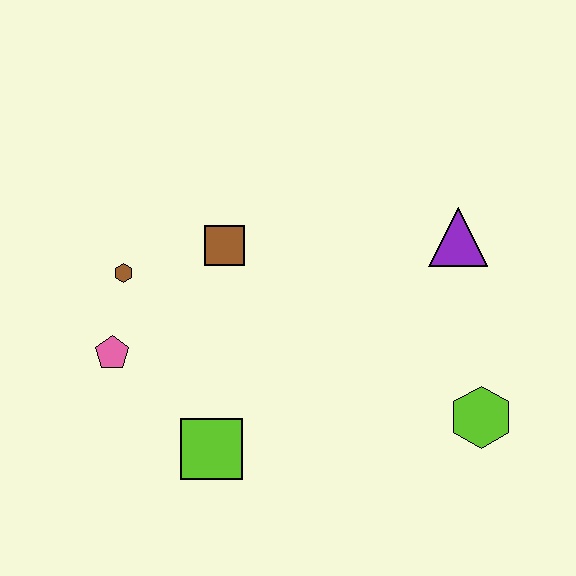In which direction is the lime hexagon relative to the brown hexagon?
The lime hexagon is to the right of the brown hexagon.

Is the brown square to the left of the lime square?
No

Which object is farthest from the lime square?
The purple triangle is farthest from the lime square.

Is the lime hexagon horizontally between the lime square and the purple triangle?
No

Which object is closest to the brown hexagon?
The pink pentagon is closest to the brown hexagon.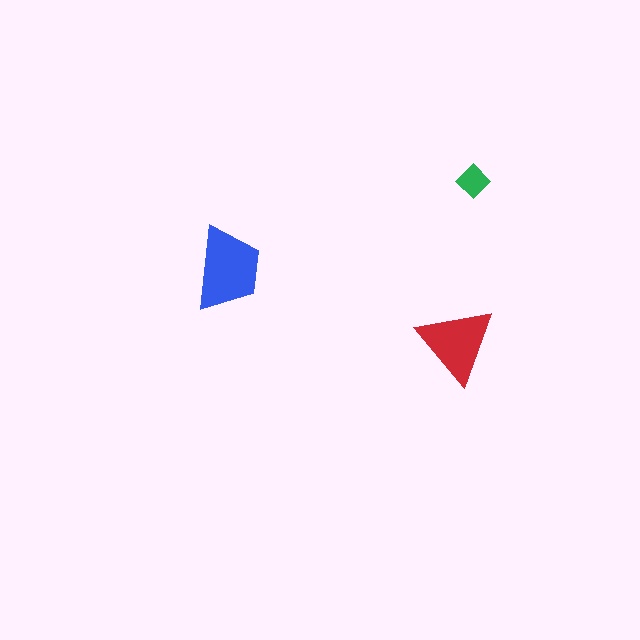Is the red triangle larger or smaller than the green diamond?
Larger.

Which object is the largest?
The blue trapezoid.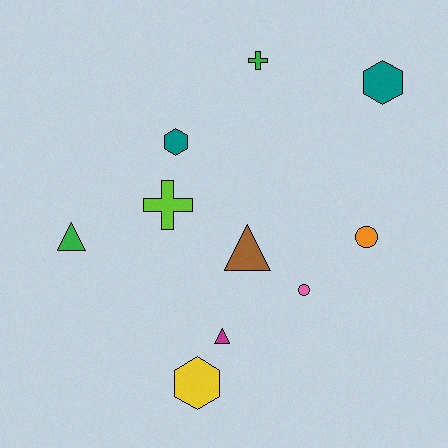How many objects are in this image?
There are 10 objects.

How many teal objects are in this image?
There are 2 teal objects.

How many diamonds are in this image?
There are no diamonds.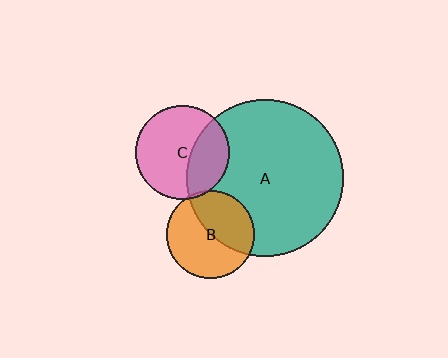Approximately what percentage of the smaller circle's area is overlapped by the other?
Approximately 45%.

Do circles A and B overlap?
Yes.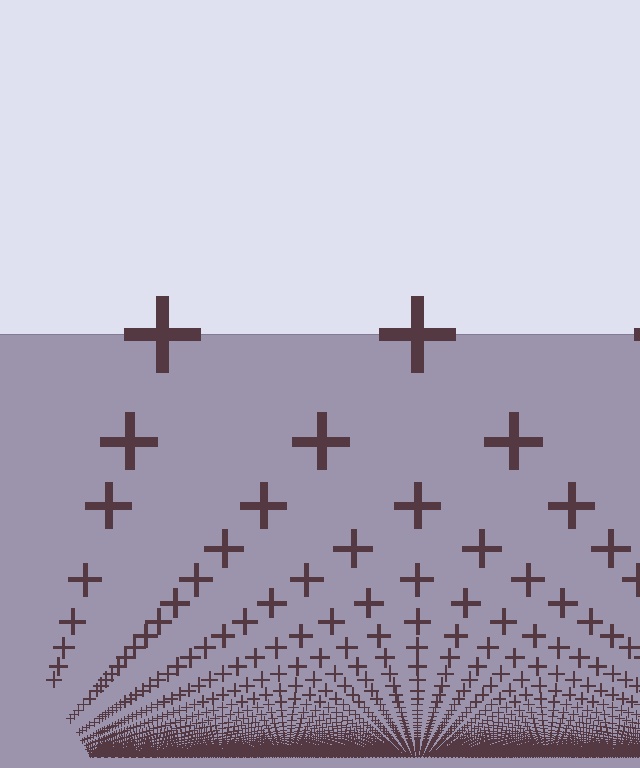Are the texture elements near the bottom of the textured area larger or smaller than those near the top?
Smaller. The gradient is inverted — elements near the bottom are smaller and denser.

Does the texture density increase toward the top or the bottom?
Density increases toward the bottom.